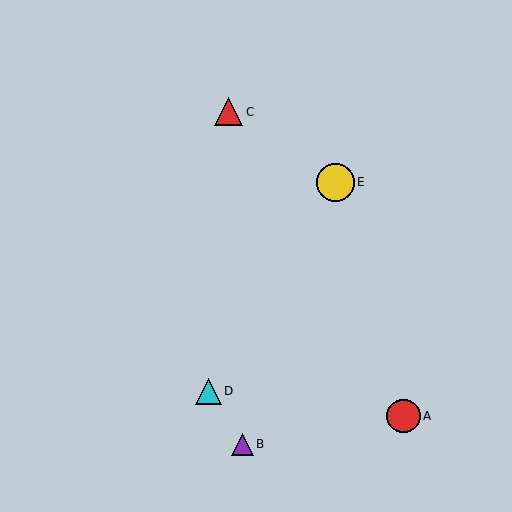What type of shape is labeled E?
Shape E is a yellow circle.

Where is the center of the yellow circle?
The center of the yellow circle is at (335, 182).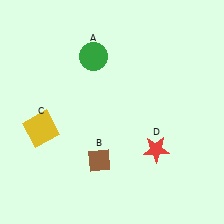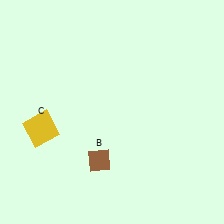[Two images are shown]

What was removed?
The red star (D), the green circle (A) were removed in Image 2.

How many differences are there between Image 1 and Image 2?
There are 2 differences between the two images.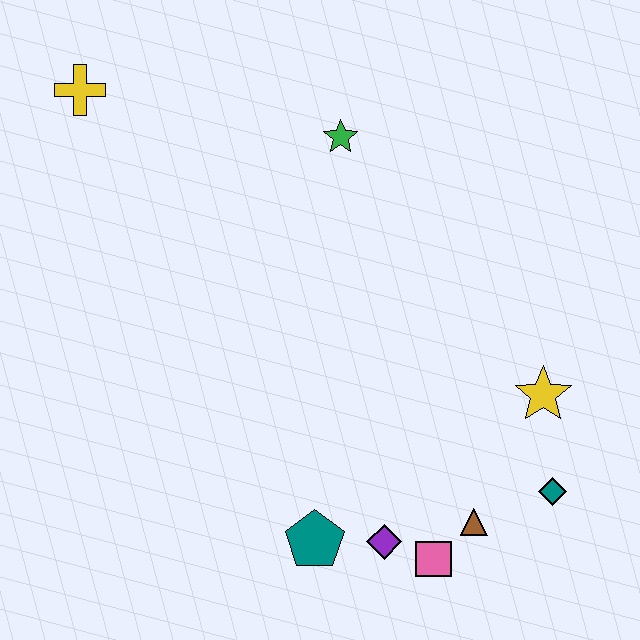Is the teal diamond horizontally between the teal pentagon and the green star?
No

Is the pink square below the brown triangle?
Yes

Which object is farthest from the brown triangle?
The yellow cross is farthest from the brown triangle.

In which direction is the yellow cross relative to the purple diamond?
The yellow cross is above the purple diamond.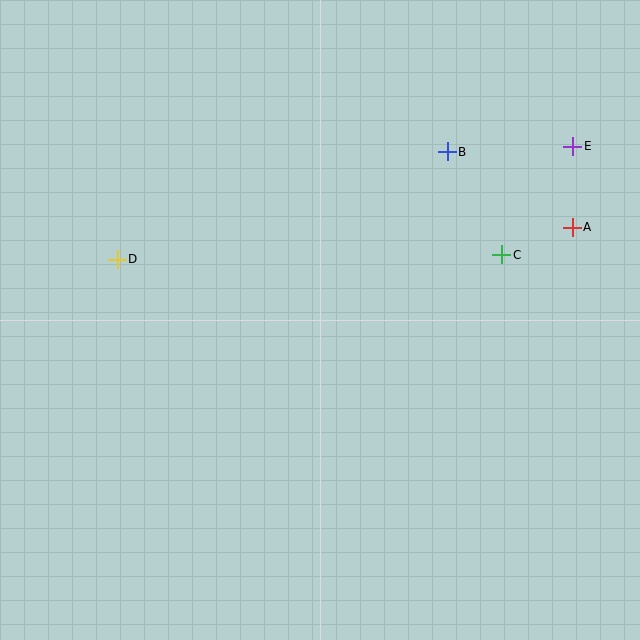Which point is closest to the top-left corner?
Point D is closest to the top-left corner.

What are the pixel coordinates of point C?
Point C is at (502, 255).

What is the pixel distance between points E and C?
The distance between E and C is 129 pixels.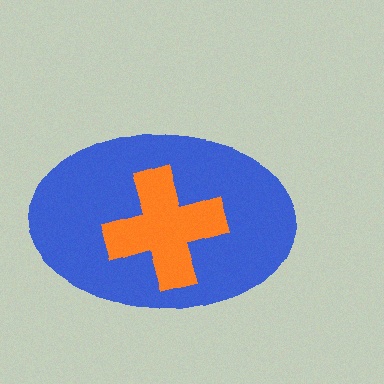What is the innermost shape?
The orange cross.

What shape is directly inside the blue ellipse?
The orange cross.